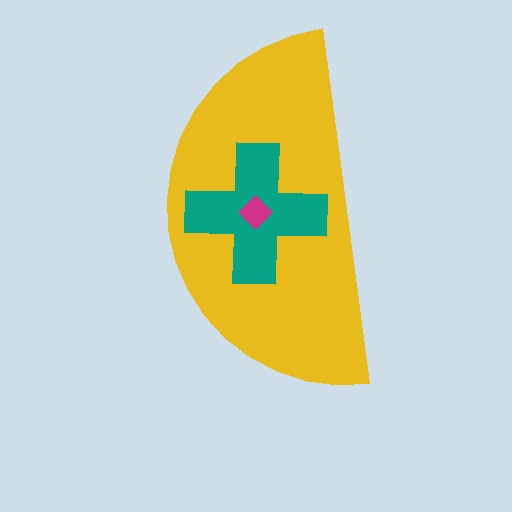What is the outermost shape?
The yellow semicircle.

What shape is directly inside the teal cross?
The magenta diamond.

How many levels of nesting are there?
3.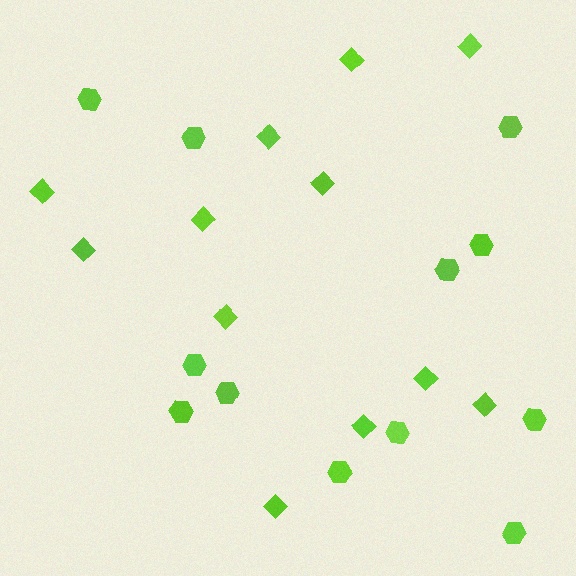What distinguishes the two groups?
There are 2 groups: one group of hexagons (12) and one group of diamonds (12).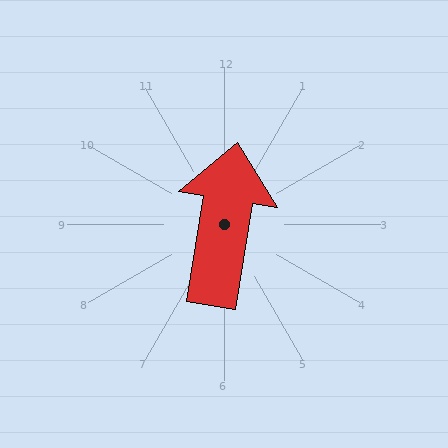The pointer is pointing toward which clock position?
Roughly 12 o'clock.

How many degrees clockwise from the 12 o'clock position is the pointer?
Approximately 9 degrees.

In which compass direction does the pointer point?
North.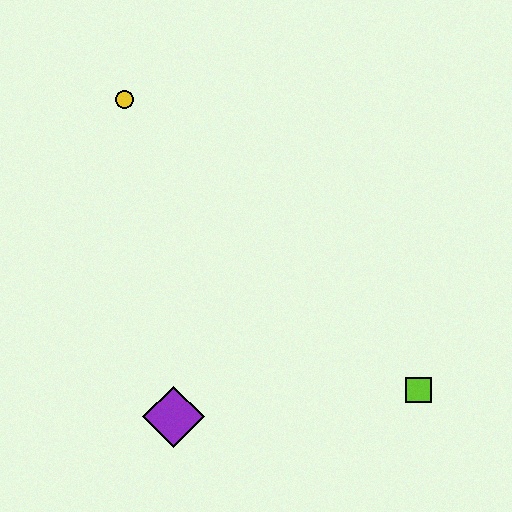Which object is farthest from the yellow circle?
The lime square is farthest from the yellow circle.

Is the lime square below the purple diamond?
No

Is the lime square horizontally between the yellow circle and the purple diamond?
No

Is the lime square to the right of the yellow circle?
Yes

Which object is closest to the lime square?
The purple diamond is closest to the lime square.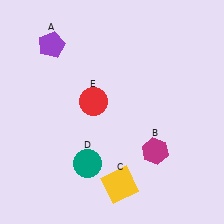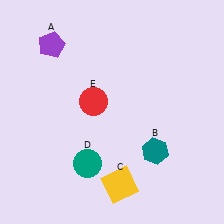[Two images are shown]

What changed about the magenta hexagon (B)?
In Image 1, B is magenta. In Image 2, it changed to teal.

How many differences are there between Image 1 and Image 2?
There is 1 difference between the two images.